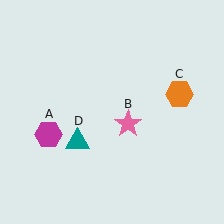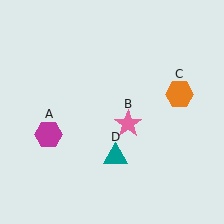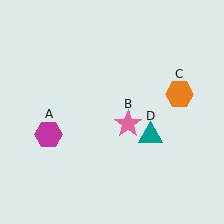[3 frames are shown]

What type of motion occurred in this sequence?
The teal triangle (object D) rotated counterclockwise around the center of the scene.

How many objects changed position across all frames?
1 object changed position: teal triangle (object D).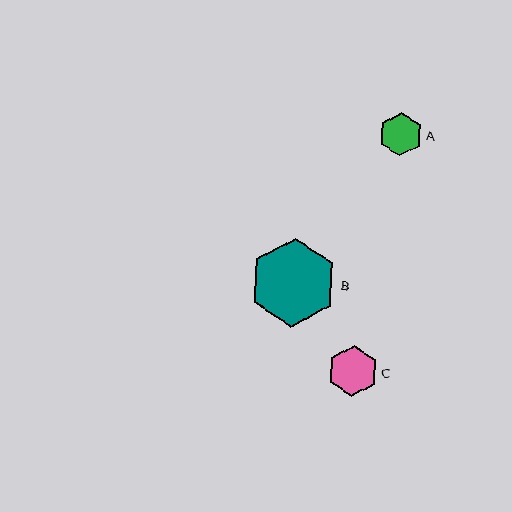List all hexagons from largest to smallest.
From largest to smallest: B, C, A.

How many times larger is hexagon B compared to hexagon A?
Hexagon B is approximately 2.0 times the size of hexagon A.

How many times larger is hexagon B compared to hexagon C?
Hexagon B is approximately 1.7 times the size of hexagon C.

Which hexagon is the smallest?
Hexagon A is the smallest with a size of approximately 44 pixels.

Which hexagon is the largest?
Hexagon B is the largest with a size of approximately 88 pixels.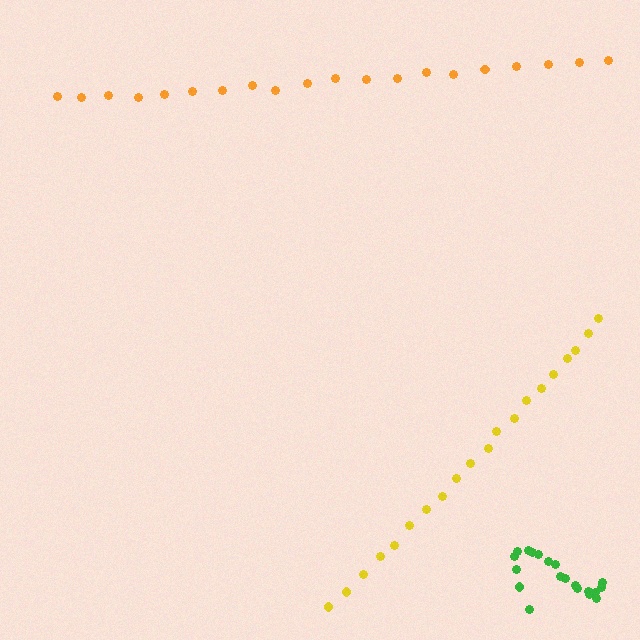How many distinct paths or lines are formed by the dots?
There are 3 distinct paths.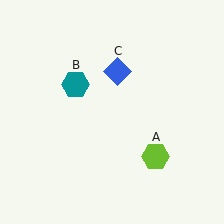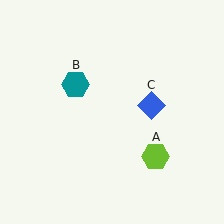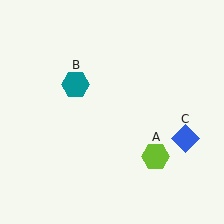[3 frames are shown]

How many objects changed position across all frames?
1 object changed position: blue diamond (object C).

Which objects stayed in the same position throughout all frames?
Lime hexagon (object A) and teal hexagon (object B) remained stationary.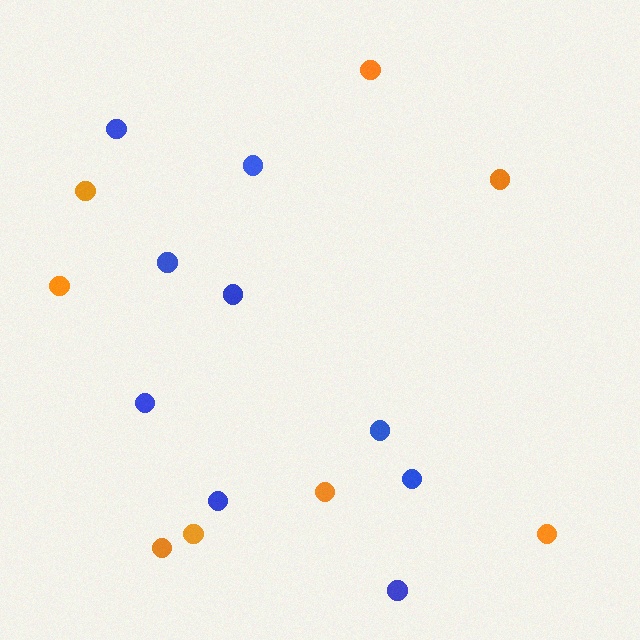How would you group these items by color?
There are 2 groups: one group of orange circles (8) and one group of blue circles (9).